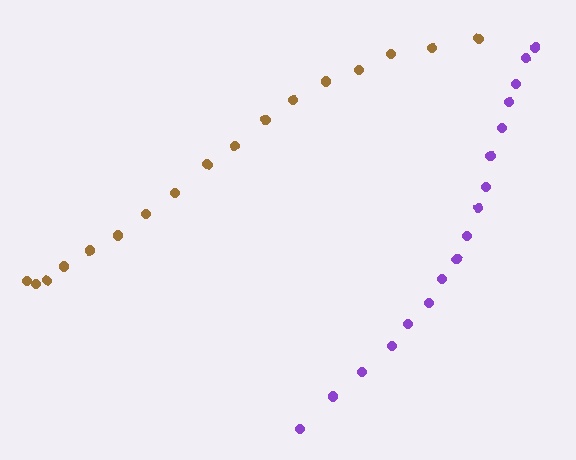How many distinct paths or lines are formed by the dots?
There are 2 distinct paths.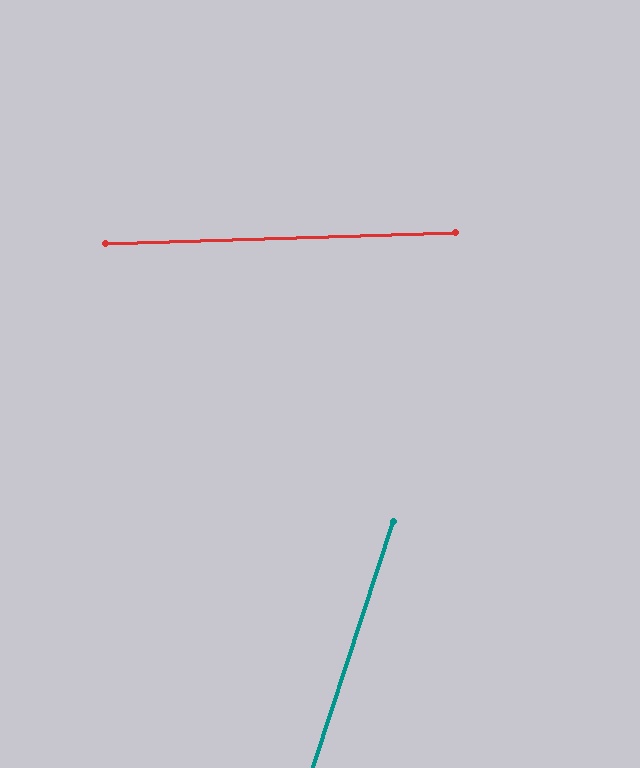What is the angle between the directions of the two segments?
Approximately 70 degrees.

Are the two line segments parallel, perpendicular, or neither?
Neither parallel nor perpendicular — they differ by about 70°.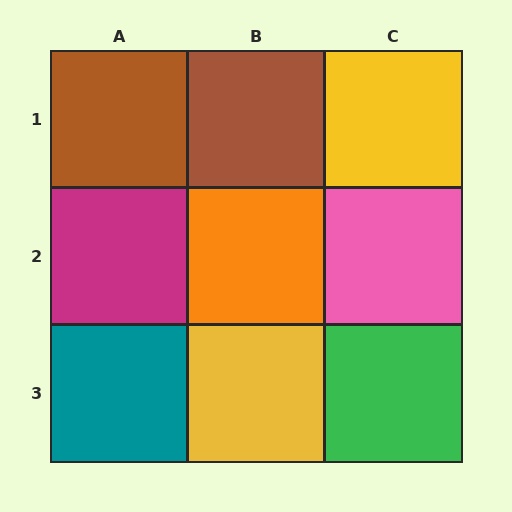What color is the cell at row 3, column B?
Yellow.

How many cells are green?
1 cell is green.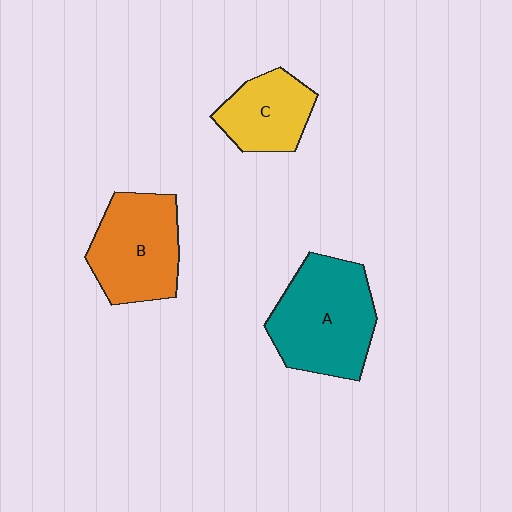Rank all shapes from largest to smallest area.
From largest to smallest: A (teal), B (orange), C (yellow).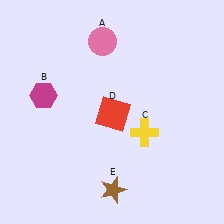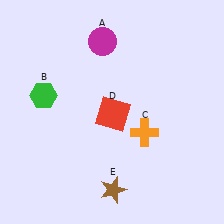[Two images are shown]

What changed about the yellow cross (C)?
In Image 1, C is yellow. In Image 2, it changed to orange.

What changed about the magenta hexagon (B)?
In Image 1, B is magenta. In Image 2, it changed to green.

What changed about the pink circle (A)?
In Image 1, A is pink. In Image 2, it changed to magenta.